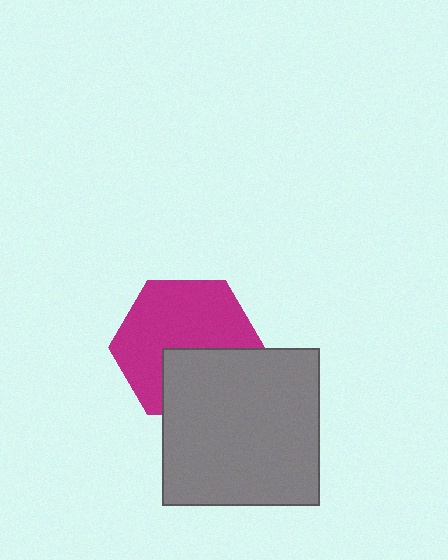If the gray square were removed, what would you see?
You would see the complete magenta hexagon.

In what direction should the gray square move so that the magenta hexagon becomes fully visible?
The gray square should move down. That is the shortest direction to clear the overlap and leave the magenta hexagon fully visible.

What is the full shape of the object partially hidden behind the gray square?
The partially hidden object is a magenta hexagon.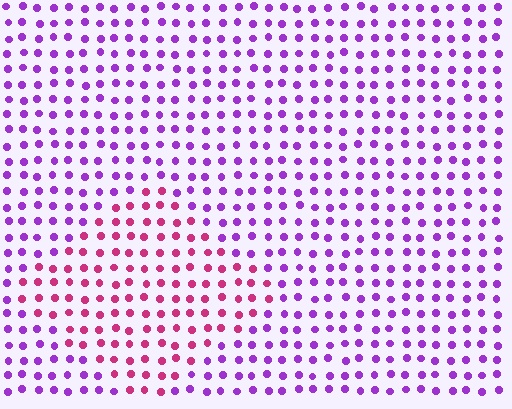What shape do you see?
I see a diamond.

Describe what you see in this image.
The image is filled with small purple elements in a uniform arrangement. A diamond-shaped region is visible where the elements are tinted to a slightly different hue, forming a subtle color boundary.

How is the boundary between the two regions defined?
The boundary is defined purely by a slight shift in hue (about 48 degrees). Spacing, size, and orientation are identical on both sides.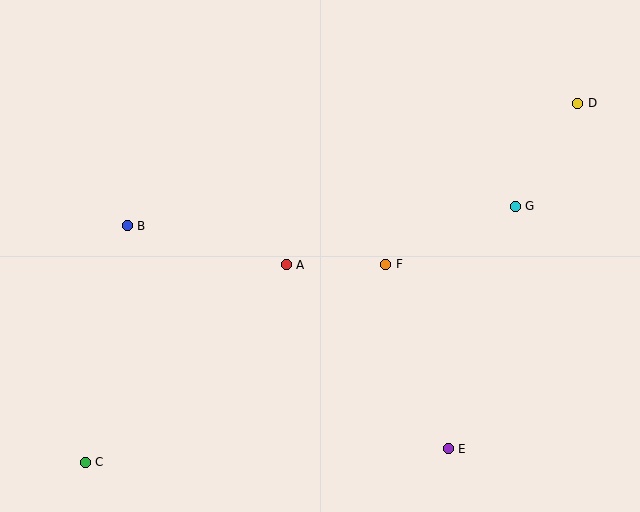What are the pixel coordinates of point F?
Point F is at (386, 264).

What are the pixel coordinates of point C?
Point C is at (85, 462).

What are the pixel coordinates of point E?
Point E is at (448, 449).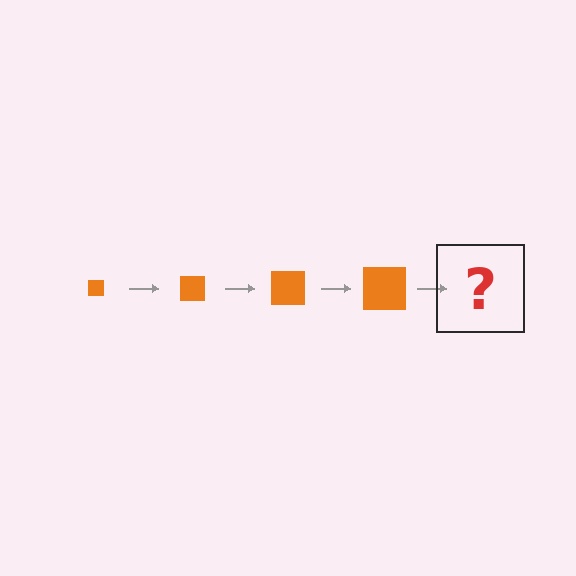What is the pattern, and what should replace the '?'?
The pattern is that the square gets progressively larger each step. The '?' should be an orange square, larger than the previous one.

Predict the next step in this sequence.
The next step is an orange square, larger than the previous one.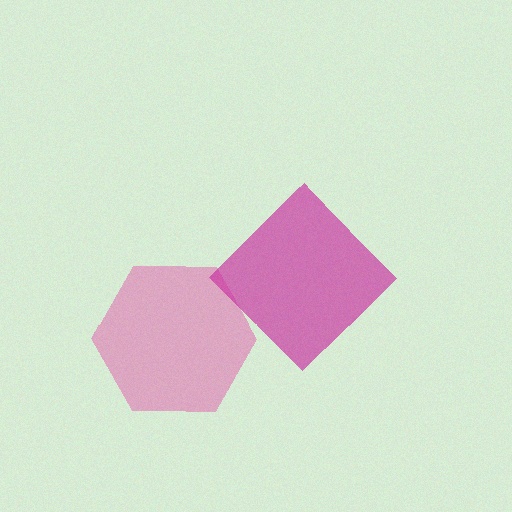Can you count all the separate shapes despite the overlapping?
Yes, there are 2 separate shapes.